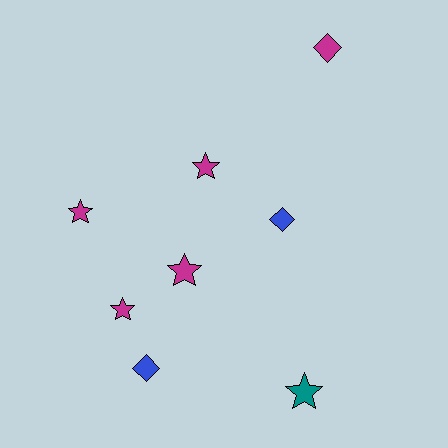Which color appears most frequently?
Magenta, with 5 objects.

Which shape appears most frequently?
Star, with 5 objects.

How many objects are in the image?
There are 8 objects.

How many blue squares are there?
There are no blue squares.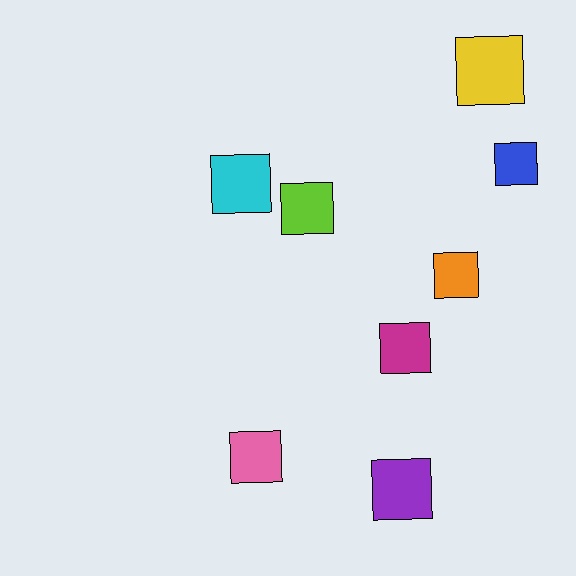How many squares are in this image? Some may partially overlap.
There are 8 squares.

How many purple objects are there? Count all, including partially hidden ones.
There is 1 purple object.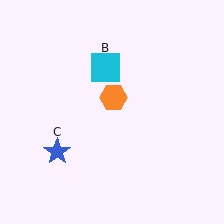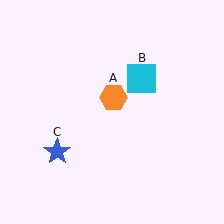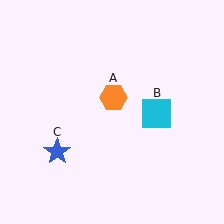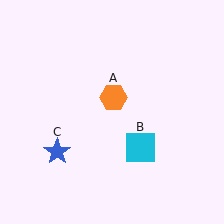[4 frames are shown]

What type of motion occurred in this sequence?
The cyan square (object B) rotated clockwise around the center of the scene.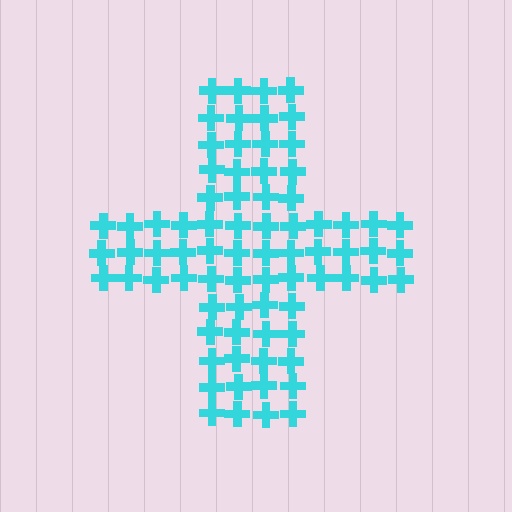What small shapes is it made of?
It is made of small crosses.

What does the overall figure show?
The overall figure shows a cross.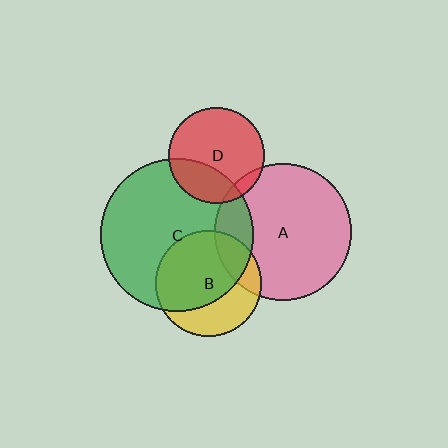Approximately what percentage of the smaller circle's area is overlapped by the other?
Approximately 20%.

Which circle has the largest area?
Circle C (green).